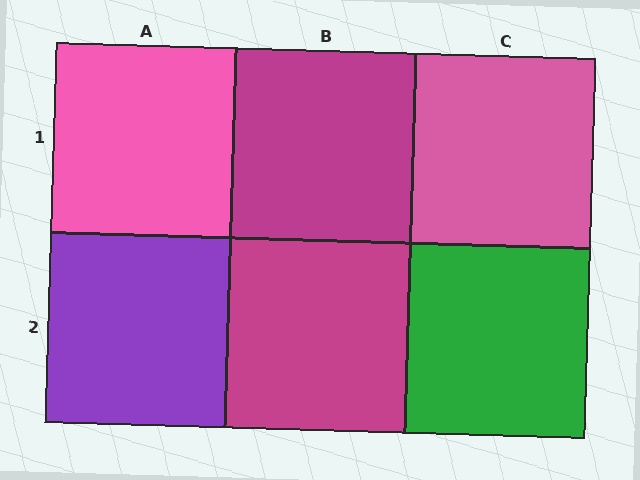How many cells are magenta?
2 cells are magenta.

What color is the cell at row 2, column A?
Purple.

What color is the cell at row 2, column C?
Green.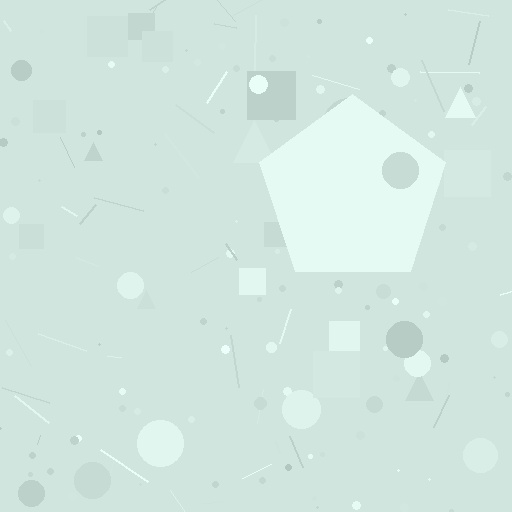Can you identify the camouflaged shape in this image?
The camouflaged shape is a pentagon.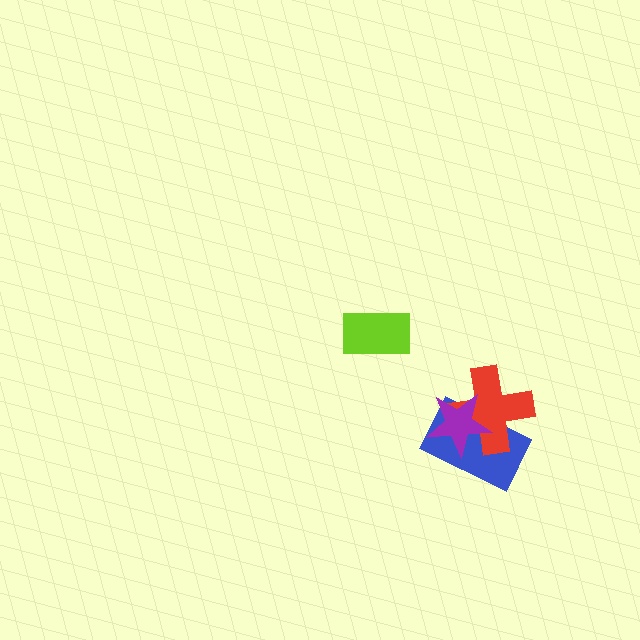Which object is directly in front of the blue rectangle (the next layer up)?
The red cross is directly in front of the blue rectangle.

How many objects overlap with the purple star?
2 objects overlap with the purple star.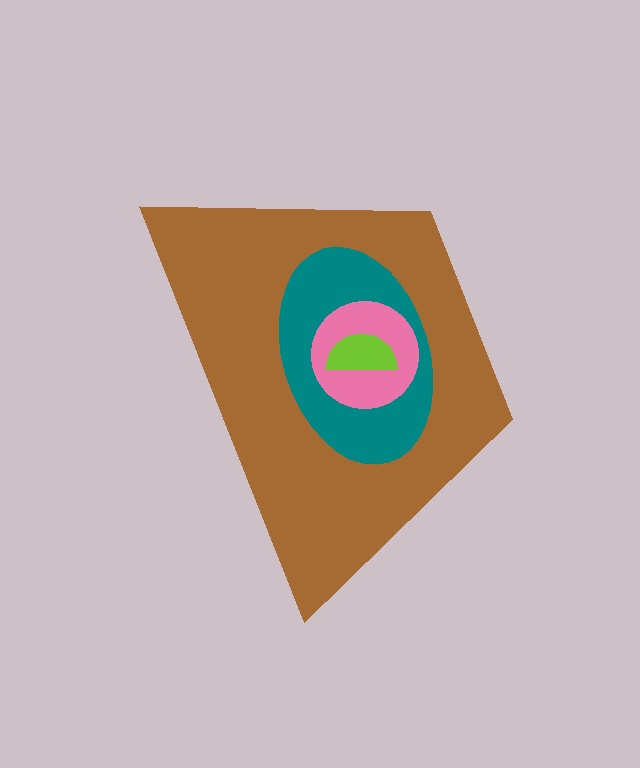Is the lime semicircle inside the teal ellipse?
Yes.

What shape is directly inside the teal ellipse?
The pink circle.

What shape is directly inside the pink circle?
The lime semicircle.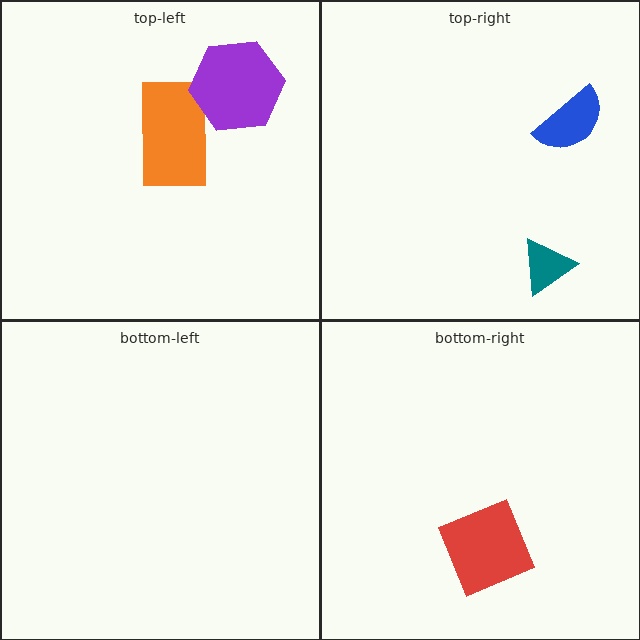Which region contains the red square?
The bottom-right region.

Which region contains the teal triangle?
The top-right region.